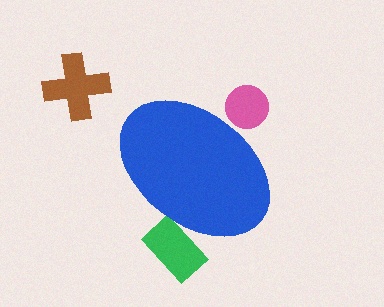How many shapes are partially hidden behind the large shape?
2 shapes are partially hidden.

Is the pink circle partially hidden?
Yes, the pink circle is partially hidden behind the blue ellipse.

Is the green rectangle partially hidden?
Yes, the green rectangle is partially hidden behind the blue ellipse.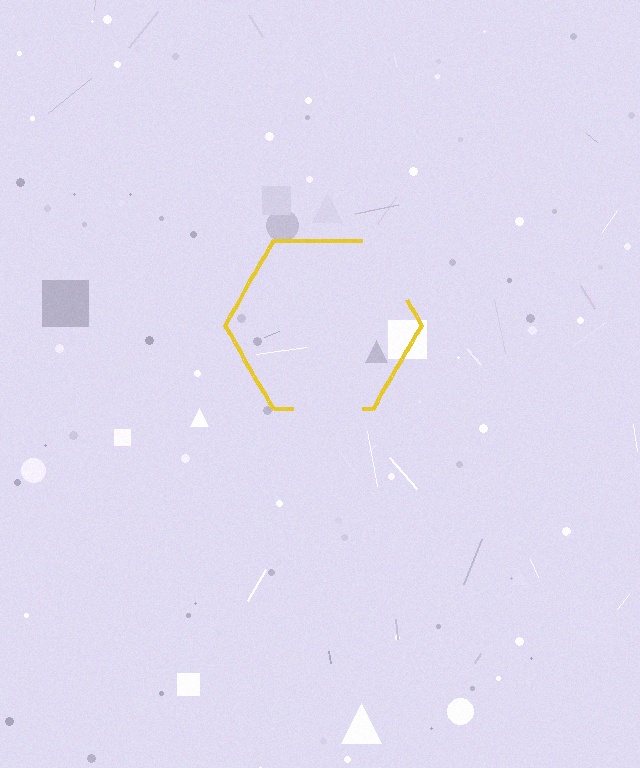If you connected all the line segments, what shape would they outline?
They would outline a hexagon.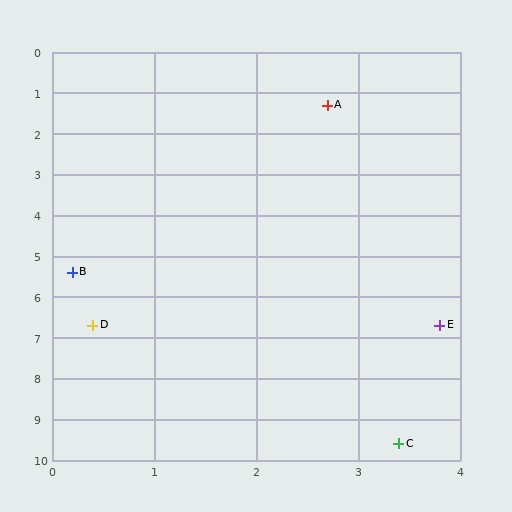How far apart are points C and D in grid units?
Points C and D are about 4.2 grid units apart.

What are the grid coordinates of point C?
Point C is at approximately (3.4, 9.6).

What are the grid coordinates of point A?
Point A is at approximately (2.7, 1.3).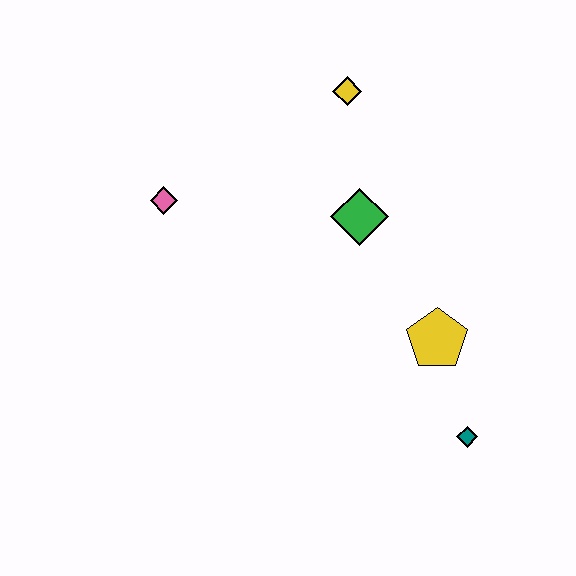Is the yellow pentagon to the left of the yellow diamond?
No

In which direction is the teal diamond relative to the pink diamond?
The teal diamond is to the right of the pink diamond.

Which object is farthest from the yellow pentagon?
The pink diamond is farthest from the yellow pentagon.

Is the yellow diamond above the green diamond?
Yes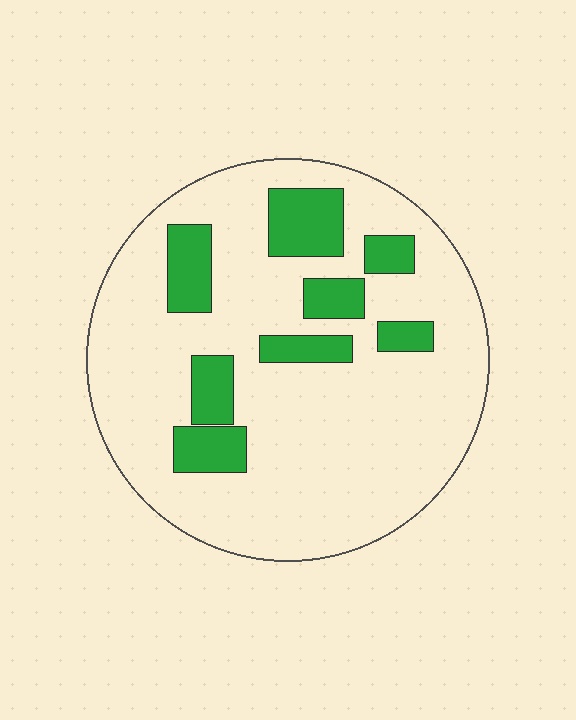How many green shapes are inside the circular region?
8.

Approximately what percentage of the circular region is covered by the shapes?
Approximately 20%.